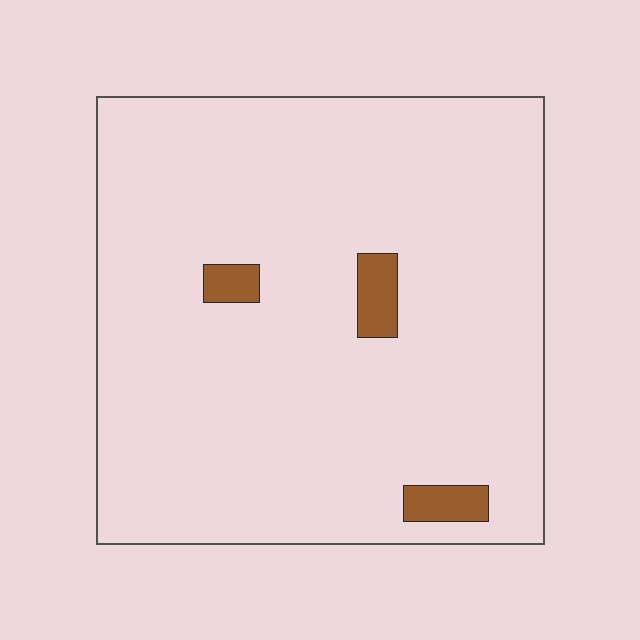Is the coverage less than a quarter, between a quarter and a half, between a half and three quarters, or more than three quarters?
Less than a quarter.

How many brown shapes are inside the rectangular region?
3.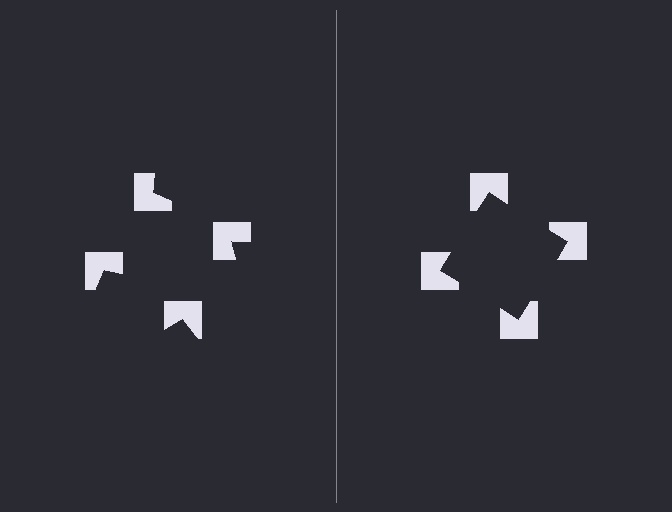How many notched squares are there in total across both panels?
8 — 4 on each side.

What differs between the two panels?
The notched squares are positioned identically on both sides; only the wedge orientations differ. On the right they align to a square; on the left they are misaligned.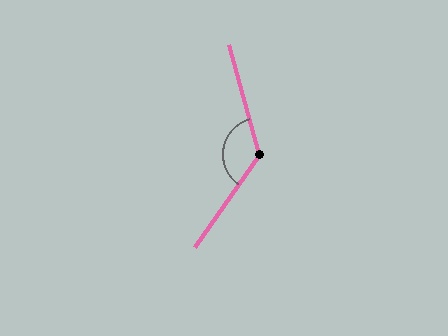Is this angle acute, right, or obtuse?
It is obtuse.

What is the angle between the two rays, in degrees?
Approximately 130 degrees.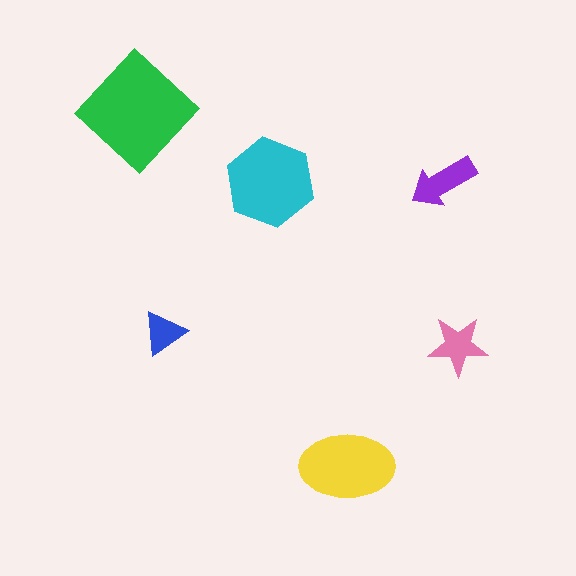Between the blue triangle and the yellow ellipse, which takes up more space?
The yellow ellipse.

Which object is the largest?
The green diamond.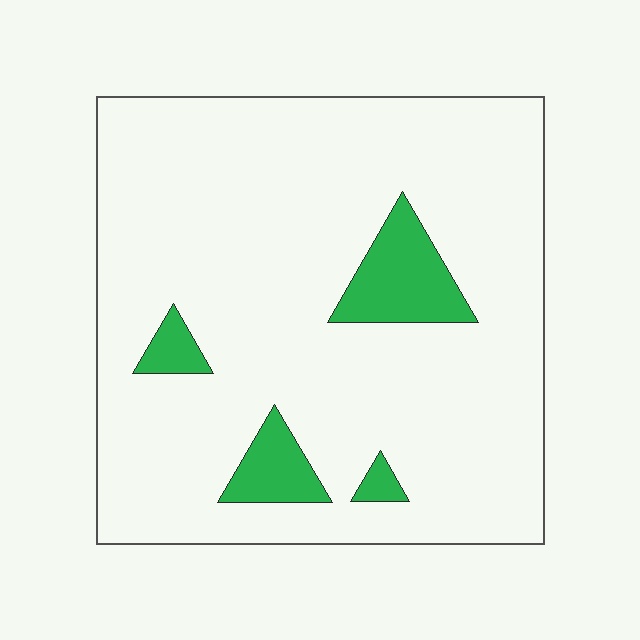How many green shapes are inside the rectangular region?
4.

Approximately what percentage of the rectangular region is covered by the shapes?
Approximately 10%.